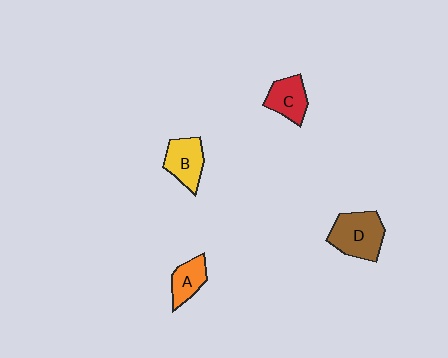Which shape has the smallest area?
Shape A (orange).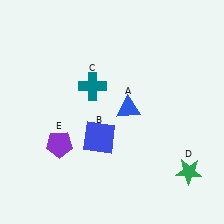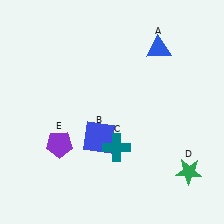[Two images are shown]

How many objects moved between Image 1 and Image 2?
2 objects moved between the two images.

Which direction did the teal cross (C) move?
The teal cross (C) moved down.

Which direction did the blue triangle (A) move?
The blue triangle (A) moved up.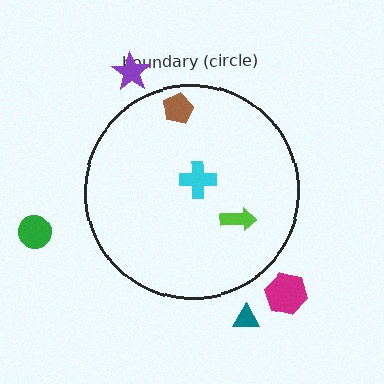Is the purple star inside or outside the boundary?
Outside.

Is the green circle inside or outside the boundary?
Outside.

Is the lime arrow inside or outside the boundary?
Inside.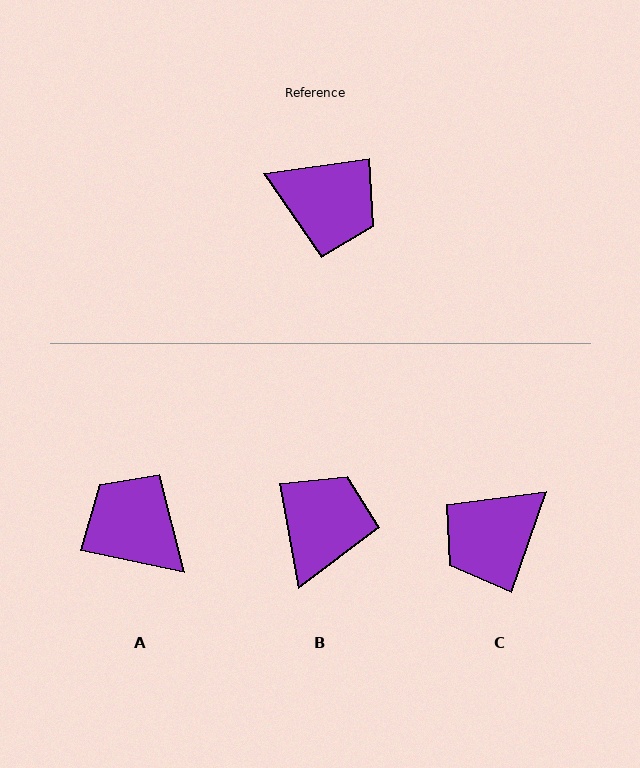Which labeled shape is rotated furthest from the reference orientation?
A, about 160 degrees away.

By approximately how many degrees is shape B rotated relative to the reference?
Approximately 92 degrees counter-clockwise.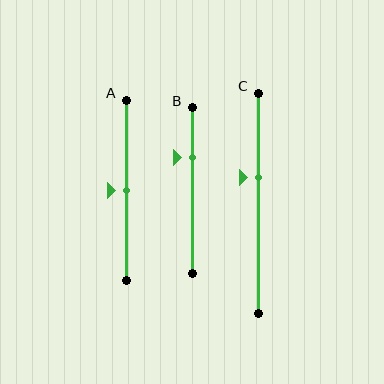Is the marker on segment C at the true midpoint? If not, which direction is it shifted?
No, the marker on segment C is shifted upward by about 12% of the segment length.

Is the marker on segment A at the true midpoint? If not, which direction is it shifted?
Yes, the marker on segment A is at the true midpoint.